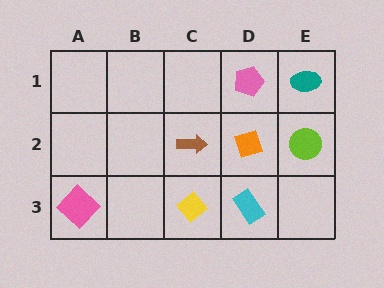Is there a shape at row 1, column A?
No, that cell is empty.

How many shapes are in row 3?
3 shapes.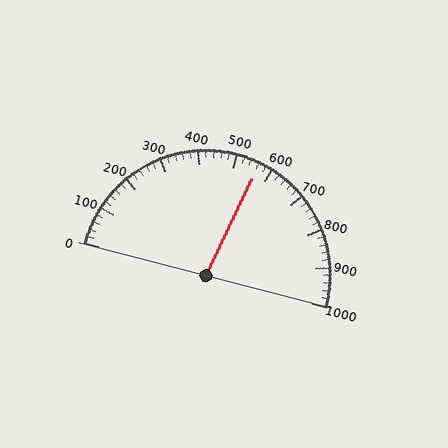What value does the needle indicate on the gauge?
The needle indicates approximately 560.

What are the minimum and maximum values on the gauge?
The gauge ranges from 0 to 1000.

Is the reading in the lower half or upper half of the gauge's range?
The reading is in the upper half of the range (0 to 1000).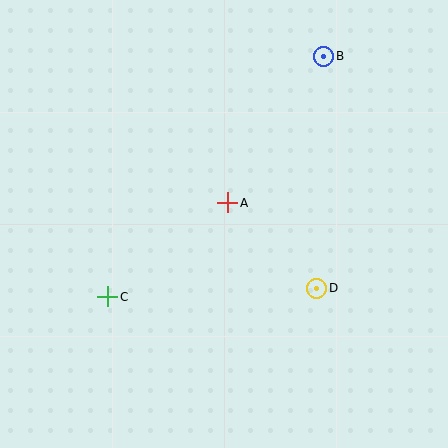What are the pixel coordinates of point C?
Point C is at (108, 297).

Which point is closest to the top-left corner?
Point A is closest to the top-left corner.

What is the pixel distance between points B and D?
The distance between B and D is 232 pixels.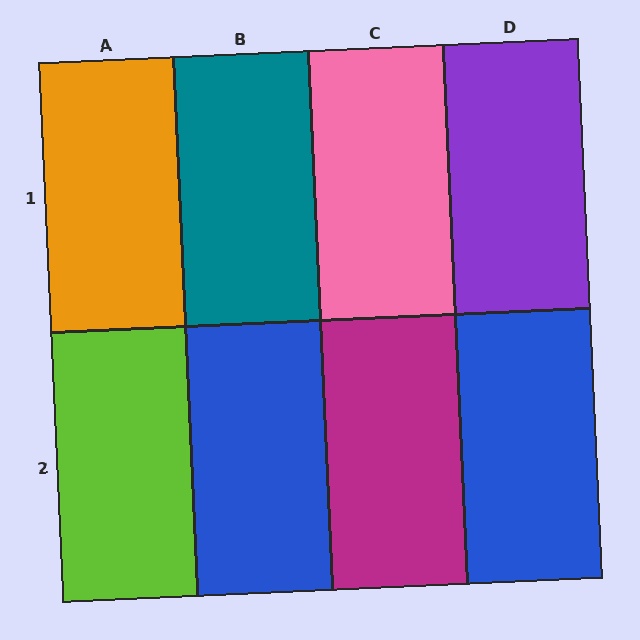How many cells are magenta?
1 cell is magenta.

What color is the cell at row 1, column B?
Teal.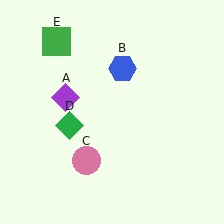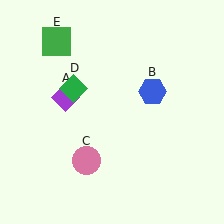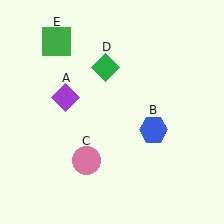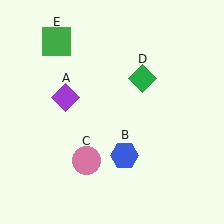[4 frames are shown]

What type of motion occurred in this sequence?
The blue hexagon (object B), green diamond (object D) rotated clockwise around the center of the scene.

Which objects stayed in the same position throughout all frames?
Purple diamond (object A) and pink circle (object C) and green square (object E) remained stationary.